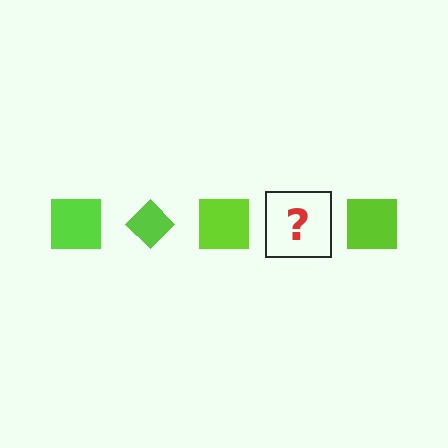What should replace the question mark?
The question mark should be replaced with a lime diamond.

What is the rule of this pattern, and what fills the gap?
The rule is that the pattern cycles through square, diamond shapes in lime. The gap should be filled with a lime diamond.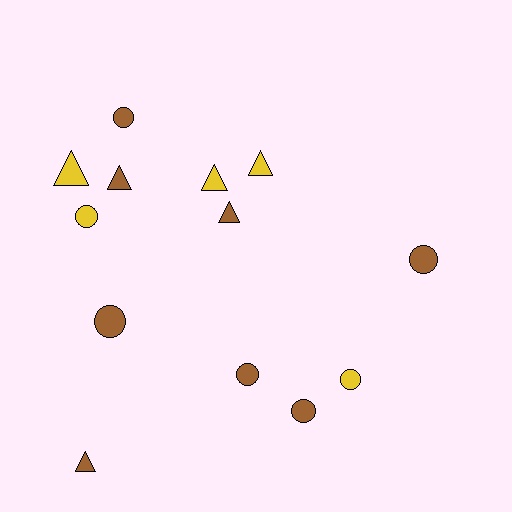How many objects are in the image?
There are 13 objects.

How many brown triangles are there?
There are 3 brown triangles.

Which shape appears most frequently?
Circle, with 7 objects.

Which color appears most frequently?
Brown, with 8 objects.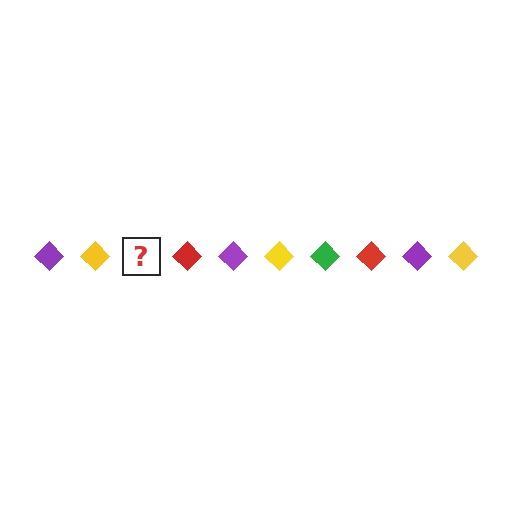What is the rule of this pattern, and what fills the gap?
The rule is that the pattern cycles through purple, yellow, green, red diamonds. The gap should be filled with a green diamond.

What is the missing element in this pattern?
The missing element is a green diamond.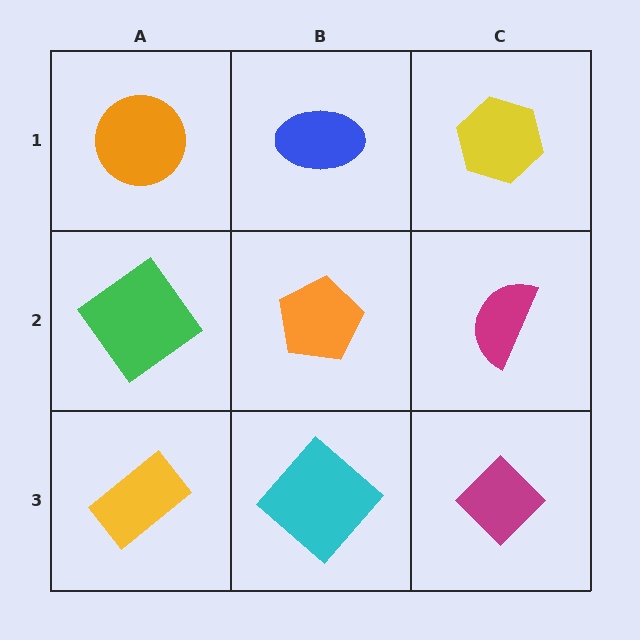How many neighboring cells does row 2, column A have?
3.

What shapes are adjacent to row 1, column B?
An orange pentagon (row 2, column B), an orange circle (row 1, column A), a yellow hexagon (row 1, column C).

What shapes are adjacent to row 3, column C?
A magenta semicircle (row 2, column C), a cyan diamond (row 3, column B).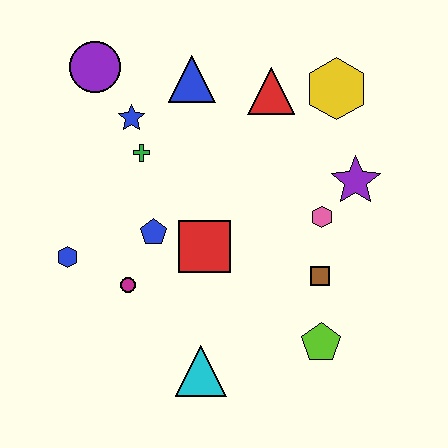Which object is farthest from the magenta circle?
The yellow hexagon is farthest from the magenta circle.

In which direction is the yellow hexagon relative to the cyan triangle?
The yellow hexagon is above the cyan triangle.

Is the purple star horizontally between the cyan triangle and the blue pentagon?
No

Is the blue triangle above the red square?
Yes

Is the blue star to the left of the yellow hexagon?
Yes